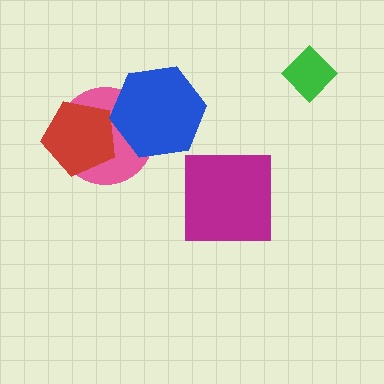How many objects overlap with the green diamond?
0 objects overlap with the green diamond.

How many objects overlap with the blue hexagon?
1 object overlaps with the blue hexagon.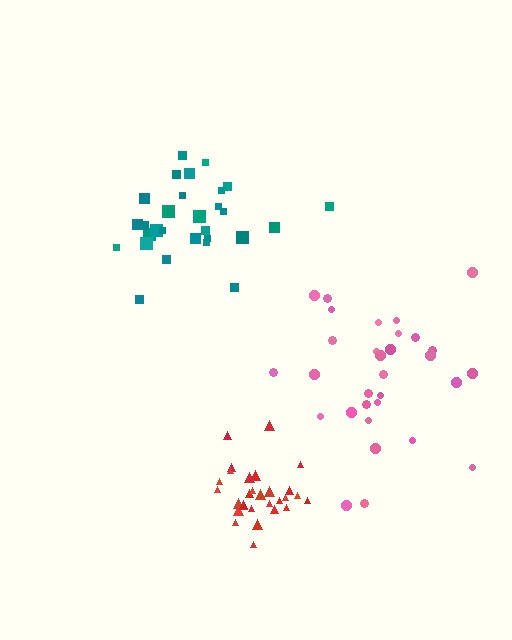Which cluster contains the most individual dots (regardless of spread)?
Pink (31).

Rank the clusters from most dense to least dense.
red, teal, pink.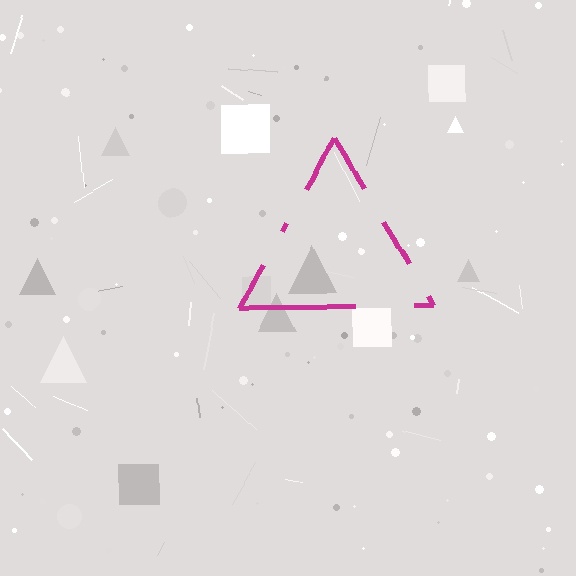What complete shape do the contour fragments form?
The contour fragments form a triangle.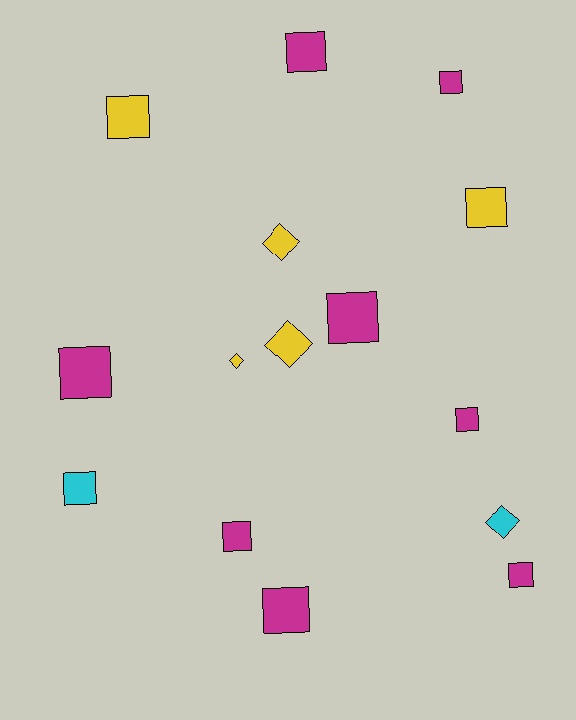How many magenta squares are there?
There are 8 magenta squares.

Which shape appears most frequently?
Square, with 11 objects.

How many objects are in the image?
There are 15 objects.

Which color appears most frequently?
Magenta, with 8 objects.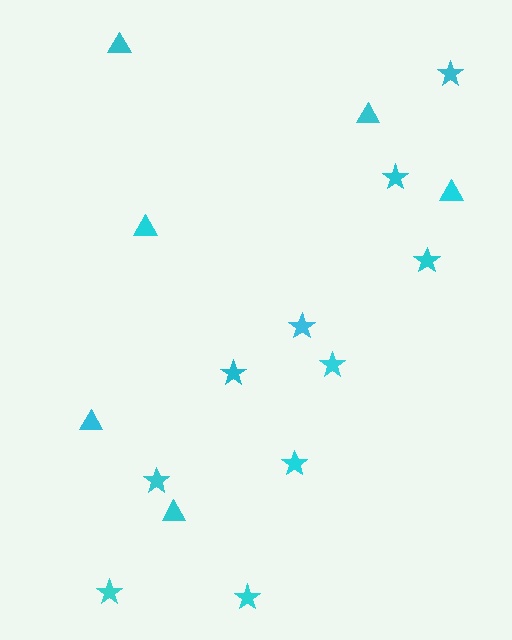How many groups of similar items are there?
There are 2 groups: one group of triangles (6) and one group of stars (10).